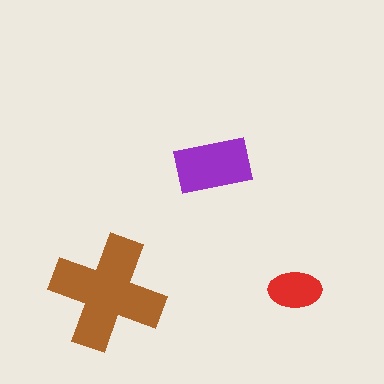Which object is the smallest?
The red ellipse.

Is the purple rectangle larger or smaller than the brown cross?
Smaller.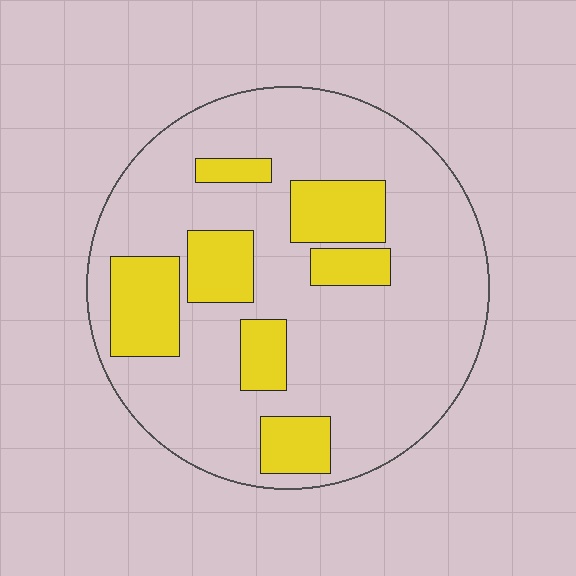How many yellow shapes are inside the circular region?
7.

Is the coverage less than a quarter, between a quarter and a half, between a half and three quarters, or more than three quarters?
Less than a quarter.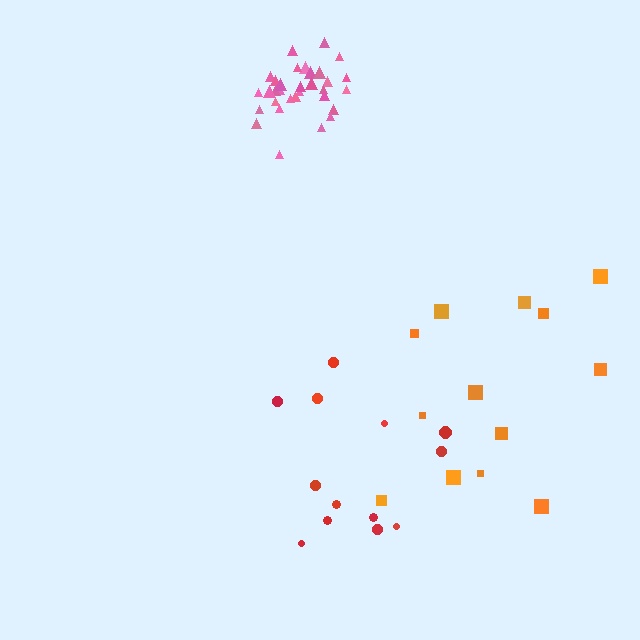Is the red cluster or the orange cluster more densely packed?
Red.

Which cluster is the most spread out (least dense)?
Orange.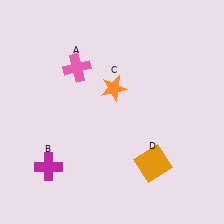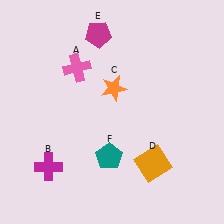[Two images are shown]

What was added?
A magenta pentagon (E), a teal pentagon (F) were added in Image 2.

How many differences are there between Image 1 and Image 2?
There are 2 differences between the two images.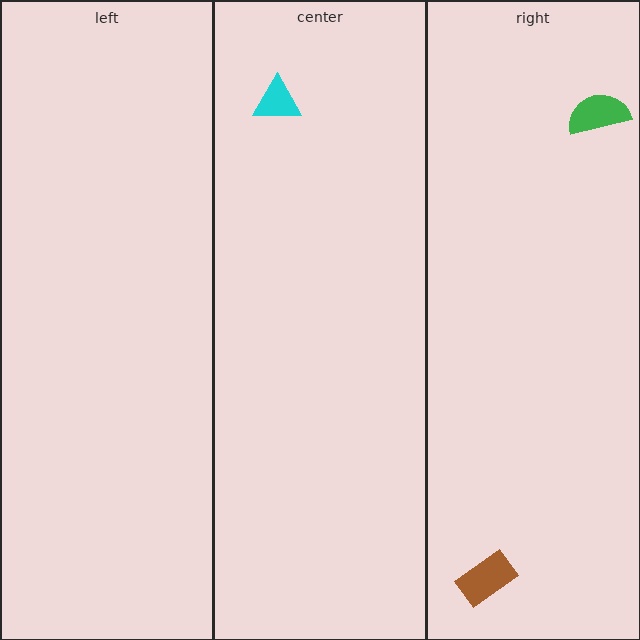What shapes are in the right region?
The brown rectangle, the green semicircle.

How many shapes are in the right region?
2.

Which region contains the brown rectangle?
The right region.